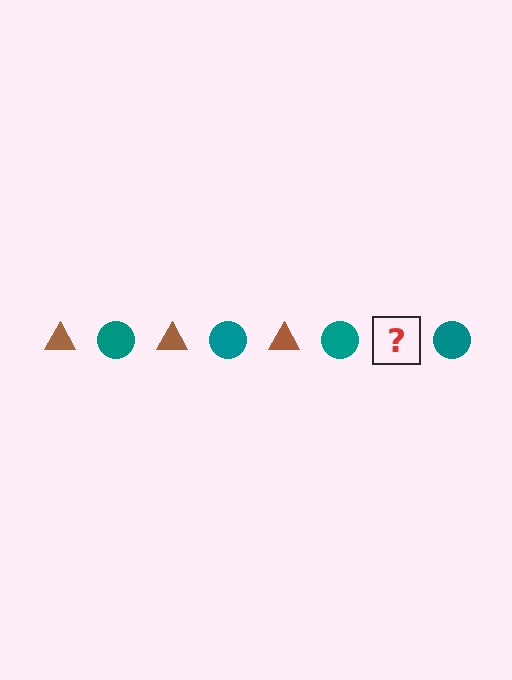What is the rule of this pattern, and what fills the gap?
The rule is that the pattern alternates between brown triangle and teal circle. The gap should be filled with a brown triangle.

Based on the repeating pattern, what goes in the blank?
The blank should be a brown triangle.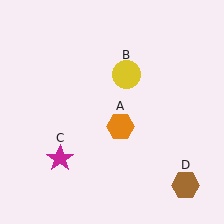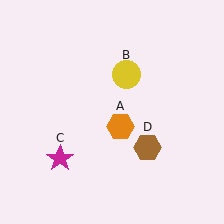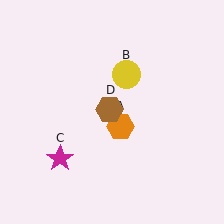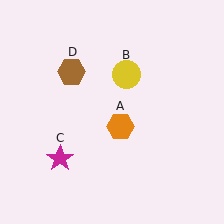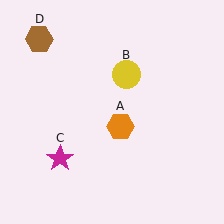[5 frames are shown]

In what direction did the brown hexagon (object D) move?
The brown hexagon (object D) moved up and to the left.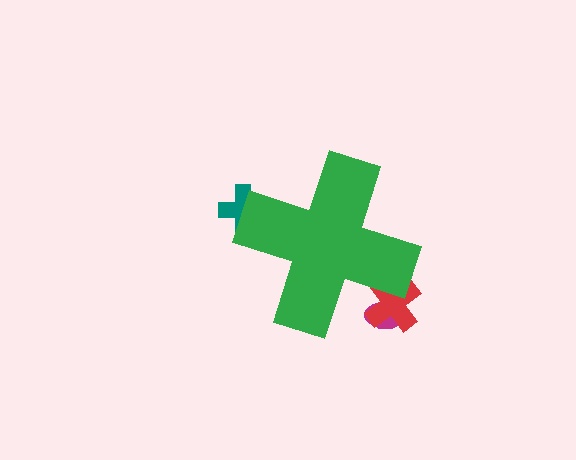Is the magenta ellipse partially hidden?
Yes, the magenta ellipse is partially hidden behind the green cross.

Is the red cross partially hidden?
Yes, the red cross is partially hidden behind the green cross.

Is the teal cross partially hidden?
Yes, the teal cross is partially hidden behind the green cross.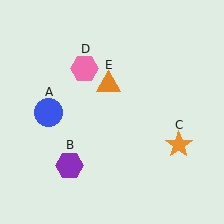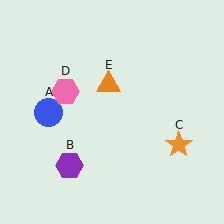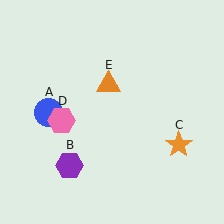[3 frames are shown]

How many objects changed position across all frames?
1 object changed position: pink hexagon (object D).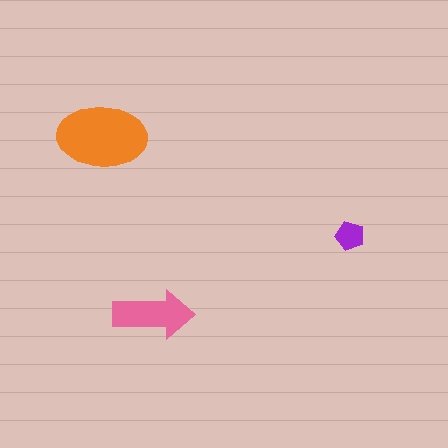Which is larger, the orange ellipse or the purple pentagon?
The orange ellipse.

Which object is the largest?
The orange ellipse.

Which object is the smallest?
The purple pentagon.